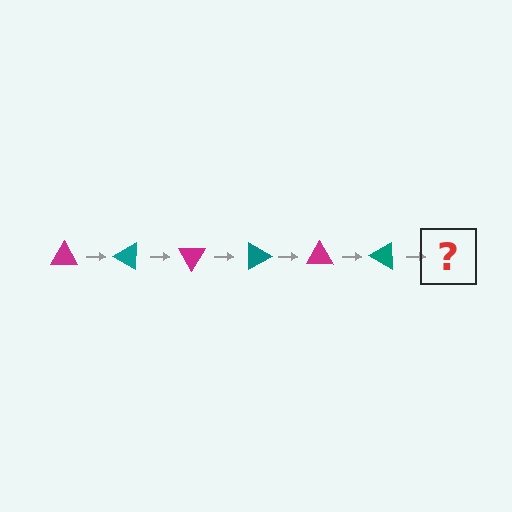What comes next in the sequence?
The next element should be a magenta triangle, rotated 180 degrees from the start.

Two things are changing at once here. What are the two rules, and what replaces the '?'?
The two rules are that it rotates 30 degrees each step and the color cycles through magenta and teal. The '?' should be a magenta triangle, rotated 180 degrees from the start.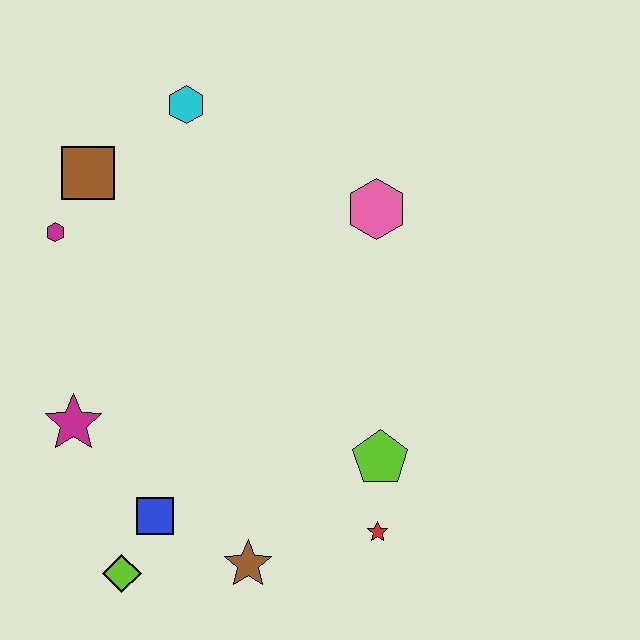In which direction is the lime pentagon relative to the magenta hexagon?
The lime pentagon is to the right of the magenta hexagon.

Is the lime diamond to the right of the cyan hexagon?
No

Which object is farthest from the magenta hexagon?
The red star is farthest from the magenta hexagon.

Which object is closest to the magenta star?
The blue square is closest to the magenta star.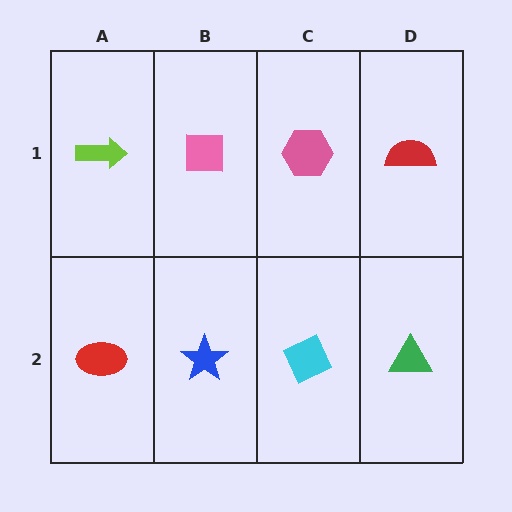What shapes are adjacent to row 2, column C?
A pink hexagon (row 1, column C), a blue star (row 2, column B), a green triangle (row 2, column D).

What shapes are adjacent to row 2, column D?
A red semicircle (row 1, column D), a cyan diamond (row 2, column C).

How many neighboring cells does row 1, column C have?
3.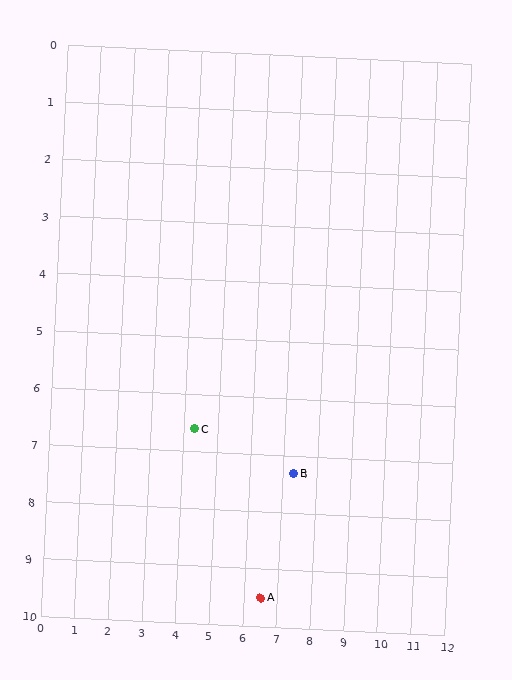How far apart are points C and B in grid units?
Points C and B are about 3.1 grid units apart.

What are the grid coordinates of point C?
Point C is at approximately (4.3, 6.6).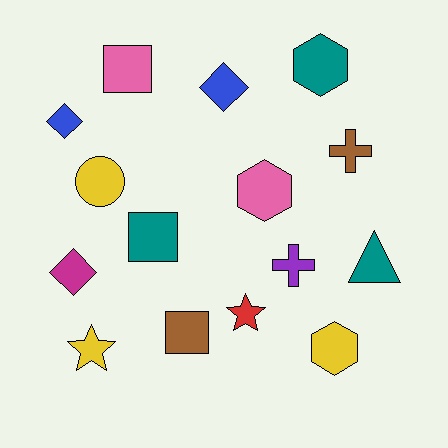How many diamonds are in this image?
There are 3 diamonds.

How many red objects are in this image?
There is 1 red object.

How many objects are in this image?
There are 15 objects.